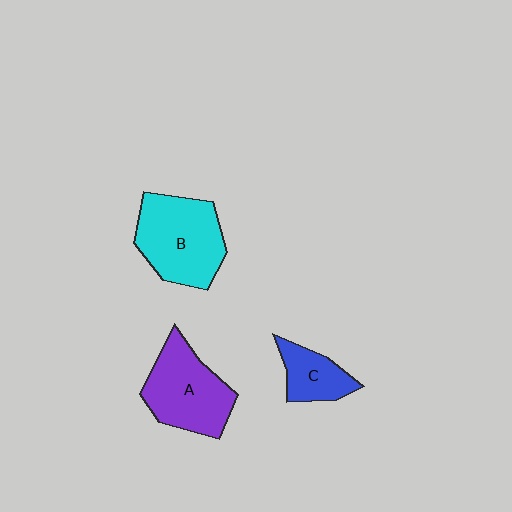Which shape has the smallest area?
Shape C (blue).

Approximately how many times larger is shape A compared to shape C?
Approximately 1.9 times.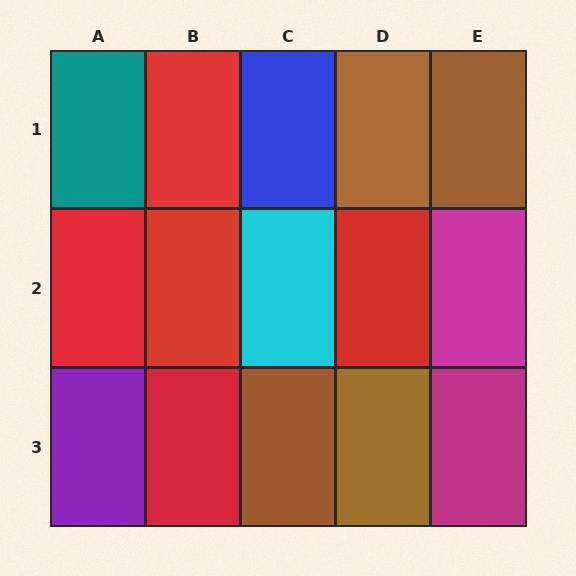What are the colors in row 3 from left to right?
Purple, red, brown, brown, magenta.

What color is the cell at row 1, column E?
Brown.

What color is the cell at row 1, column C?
Blue.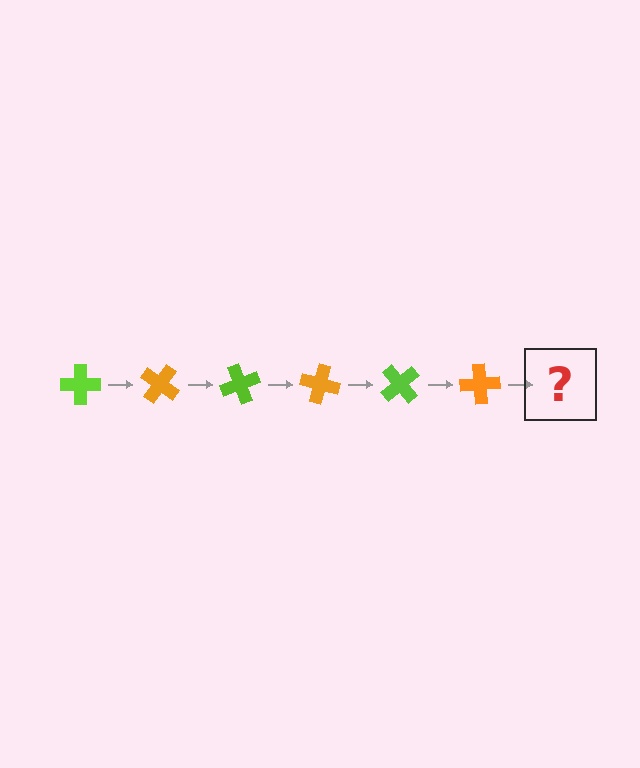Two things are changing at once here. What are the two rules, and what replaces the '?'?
The two rules are that it rotates 35 degrees each step and the color cycles through lime and orange. The '?' should be a lime cross, rotated 210 degrees from the start.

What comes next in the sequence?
The next element should be a lime cross, rotated 210 degrees from the start.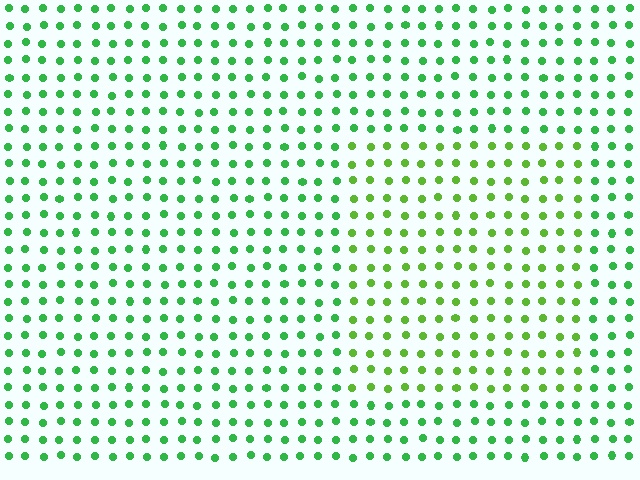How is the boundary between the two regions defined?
The boundary is defined purely by a slight shift in hue (about 28 degrees). Spacing, size, and orientation are identical on both sides.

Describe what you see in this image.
The image is filled with small green elements in a uniform arrangement. A rectangle-shaped region is visible where the elements are tinted to a slightly different hue, forming a subtle color boundary.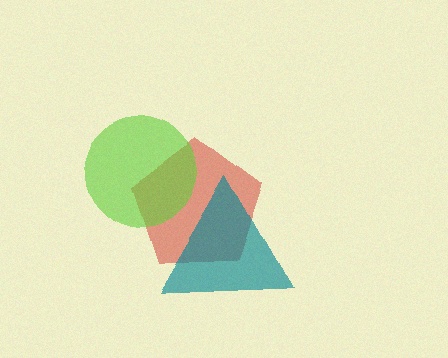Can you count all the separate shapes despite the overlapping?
Yes, there are 3 separate shapes.